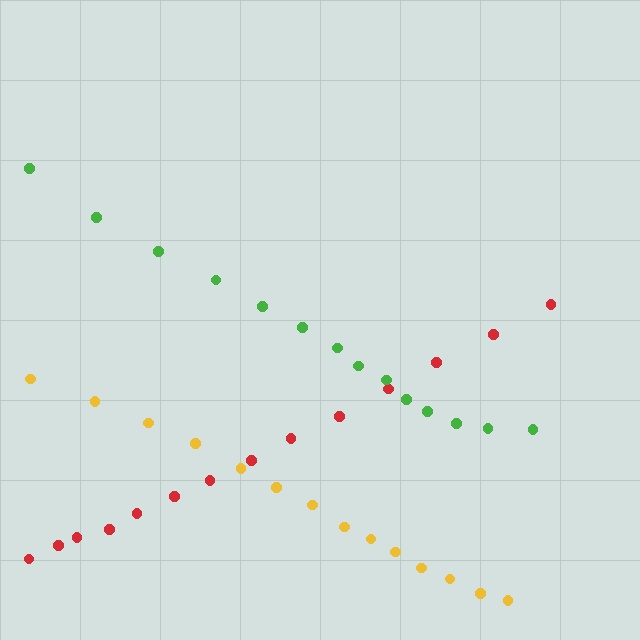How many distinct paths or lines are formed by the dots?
There are 3 distinct paths.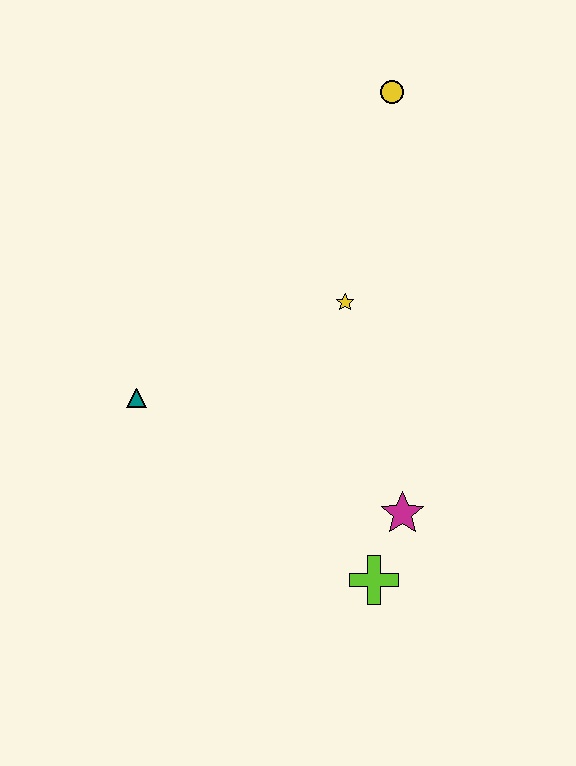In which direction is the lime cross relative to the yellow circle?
The lime cross is below the yellow circle.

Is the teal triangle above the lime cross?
Yes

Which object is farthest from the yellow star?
The lime cross is farthest from the yellow star.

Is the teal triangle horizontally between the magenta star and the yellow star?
No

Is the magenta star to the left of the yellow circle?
No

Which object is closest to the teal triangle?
The yellow star is closest to the teal triangle.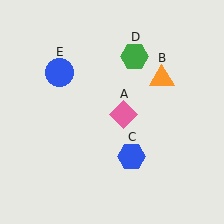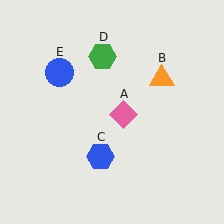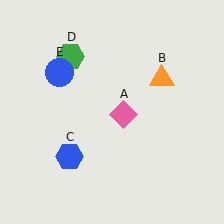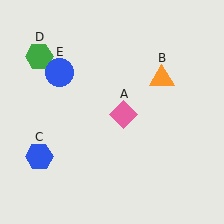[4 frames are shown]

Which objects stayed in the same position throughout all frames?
Pink diamond (object A) and orange triangle (object B) and blue circle (object E) remained stationary.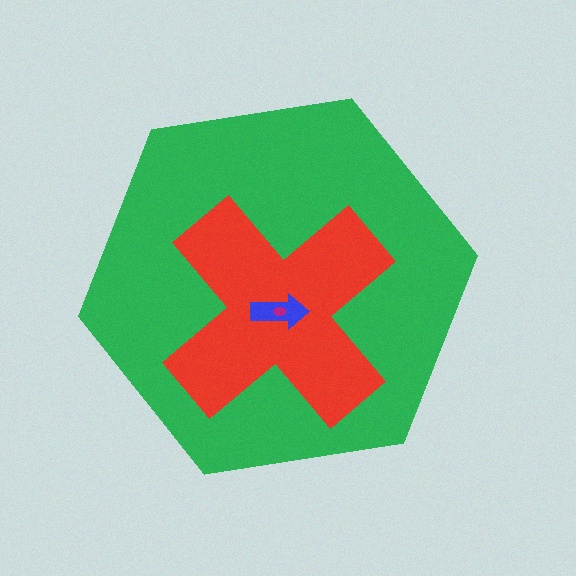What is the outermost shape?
The green hexagon.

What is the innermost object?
The magenta ellipse.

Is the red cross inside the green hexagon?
Yes.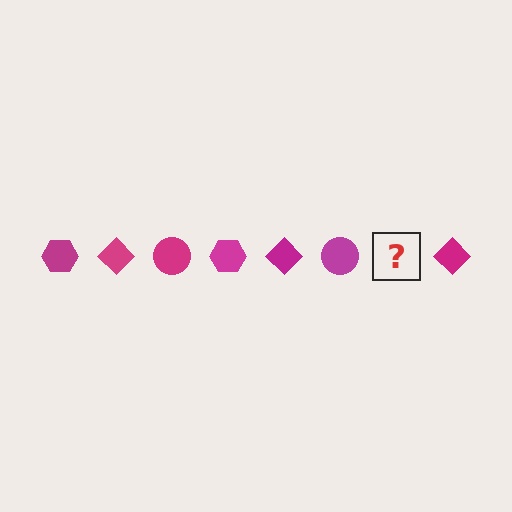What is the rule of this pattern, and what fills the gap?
The rule is that the pattern cycles through hexagon, diamond, circle shapes in magenta. The gap should be filled with a magenta hexagon.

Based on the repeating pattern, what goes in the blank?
The blank should be a magenta hexagon.